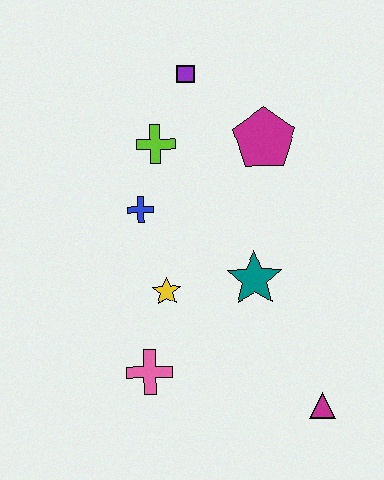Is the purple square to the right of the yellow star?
Yes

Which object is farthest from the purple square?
The magenta triangle is farthest from the purple square.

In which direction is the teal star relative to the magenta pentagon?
The teal star is below the magenta pentagon.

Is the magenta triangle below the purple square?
Yes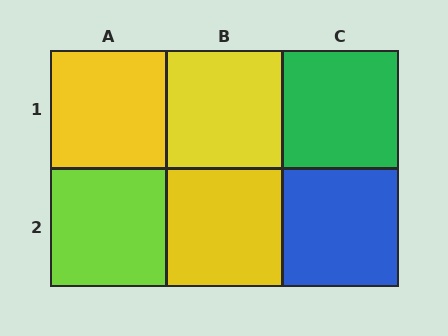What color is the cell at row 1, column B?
Yellow.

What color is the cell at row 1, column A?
Yellow.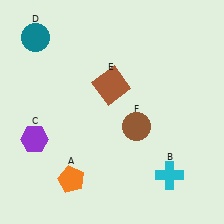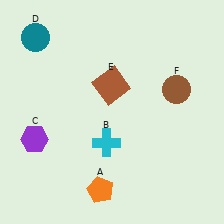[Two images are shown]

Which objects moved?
The objects that moved are: the orange pentagon (A), the cyan cross (B), the brown circle (F).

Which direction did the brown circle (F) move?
The brown circle (F) moved right.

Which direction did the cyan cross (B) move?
The cyan cross (B) moved left.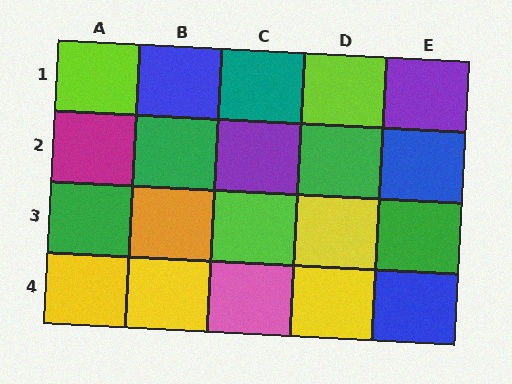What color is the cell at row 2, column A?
Magenta.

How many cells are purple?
2 cells are purple.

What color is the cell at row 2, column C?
Purple.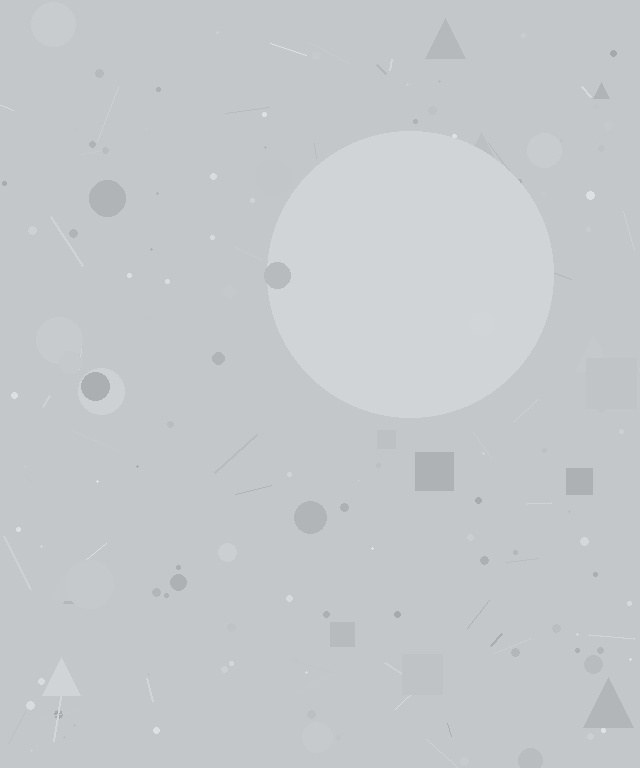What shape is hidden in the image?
A circle is hidden in the image.